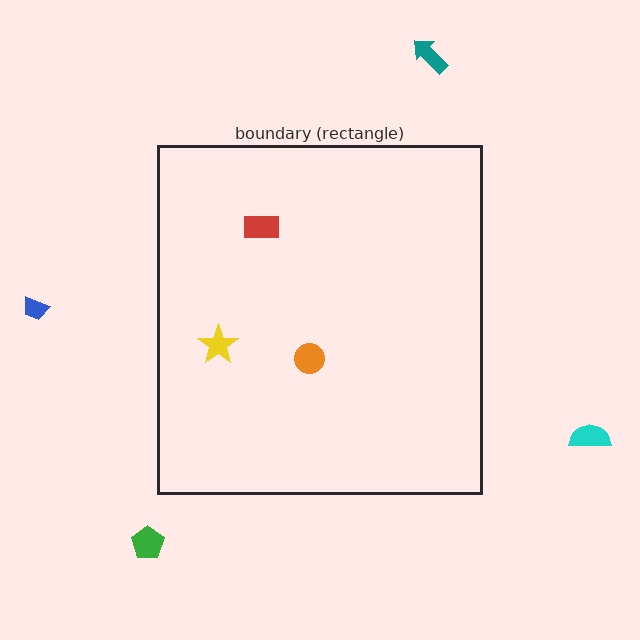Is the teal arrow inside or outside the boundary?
Outside.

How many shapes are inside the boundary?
3 inside, 4 outside.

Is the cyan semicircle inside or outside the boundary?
Outside.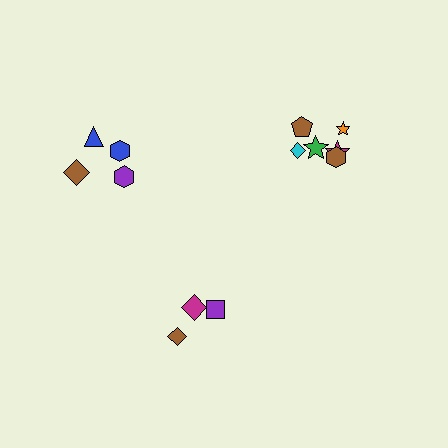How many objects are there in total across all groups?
There are 13 objects.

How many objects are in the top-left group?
There are 4 objects.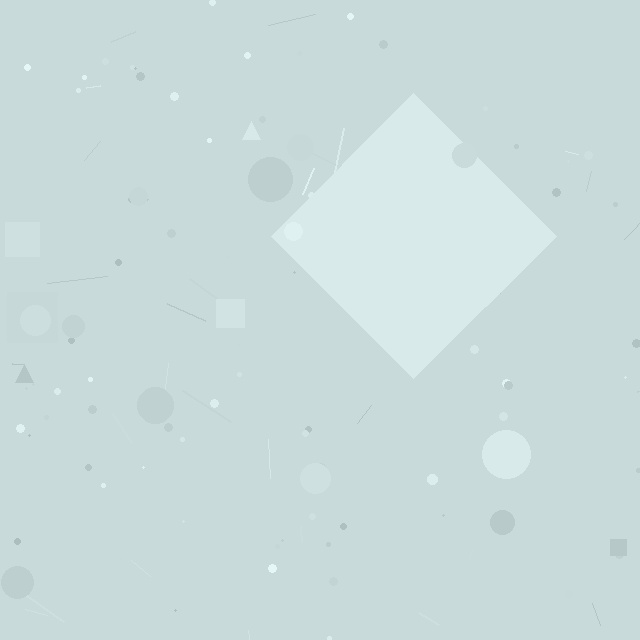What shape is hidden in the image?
A diamond is hidden in the image.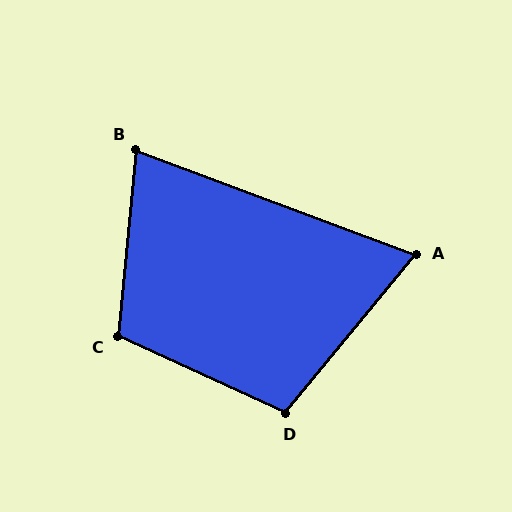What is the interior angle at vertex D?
Approximately 105 degrees (obtuse).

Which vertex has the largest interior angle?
C, at approximately 109 degrees.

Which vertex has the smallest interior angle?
A, at approximately 71 degrees.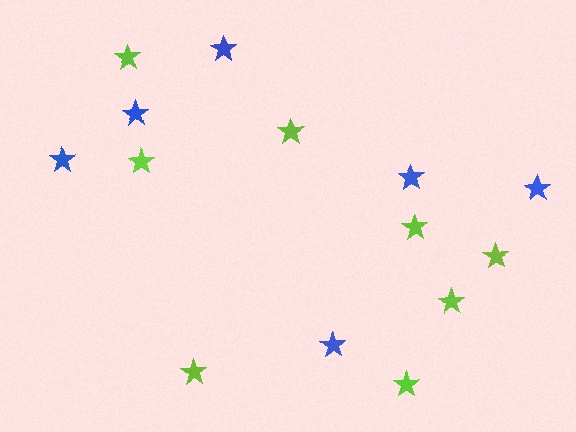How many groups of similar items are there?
There are 2 groups: one group of blue stars (6) and one group of lime stars (8).